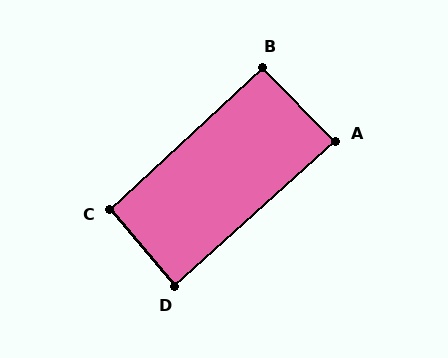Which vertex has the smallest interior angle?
A, at approximately 87 degrees.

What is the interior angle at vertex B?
Approximately 92 degrees (approximately right).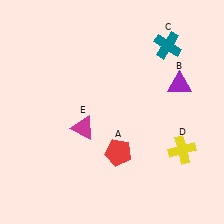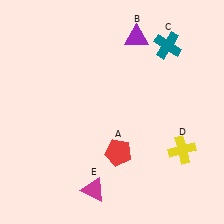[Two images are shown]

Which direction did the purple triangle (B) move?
The purple triangle (B) moved up.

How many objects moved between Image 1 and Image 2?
2 objects moved between the two images.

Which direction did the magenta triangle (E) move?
The magenta triangle (E) moved down.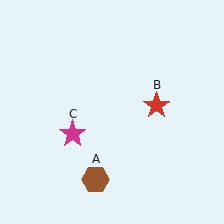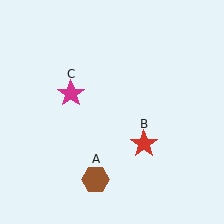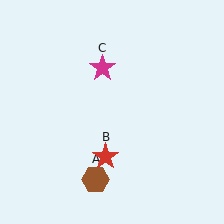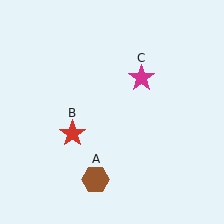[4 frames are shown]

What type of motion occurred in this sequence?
The red star (object B), magenta star (object C) rotated clockwise around the center of the scene.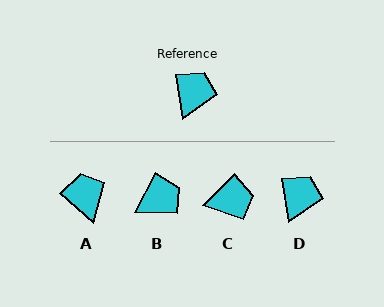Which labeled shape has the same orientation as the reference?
D.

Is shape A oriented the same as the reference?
No, it is off by about 40 degrees.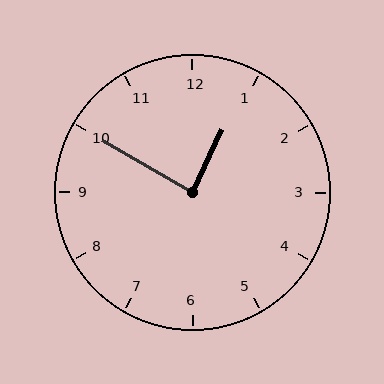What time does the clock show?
12:50.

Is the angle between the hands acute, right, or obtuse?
It is right.